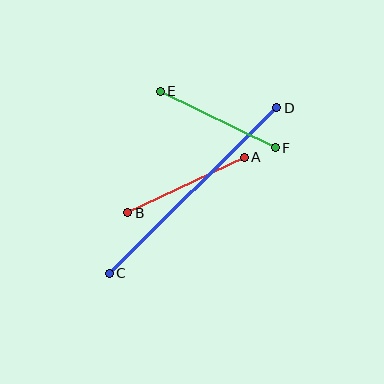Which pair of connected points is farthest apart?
Points C and D are farthest apart.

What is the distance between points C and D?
The distance is approximately 235 pixels.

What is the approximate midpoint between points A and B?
The midpoint is at approximately (186, 185) pixels.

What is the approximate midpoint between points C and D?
The midpoint is at approximately (193, 191) pixels.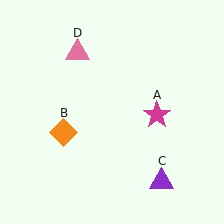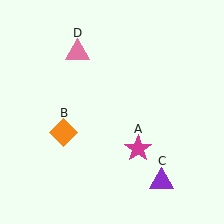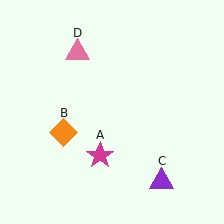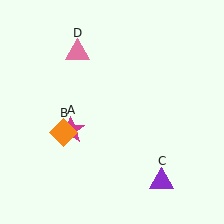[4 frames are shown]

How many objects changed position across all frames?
1 object changed position: magenta star (object A).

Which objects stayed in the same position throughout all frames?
Orange diamond (object B) and purple triangle (object C) and pink triangle (object D) remained stationary.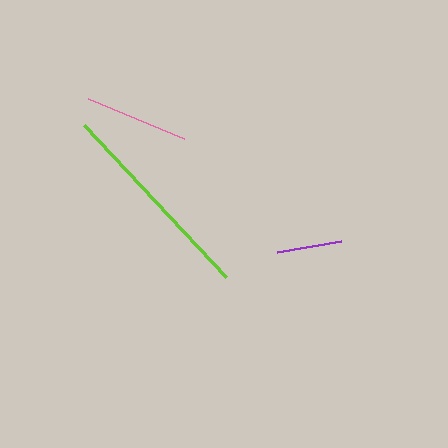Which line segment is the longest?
The lime line is the longest at approximately 208 pixels.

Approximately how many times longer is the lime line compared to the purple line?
The lime line is approximately 3.2 times the length of the purple line.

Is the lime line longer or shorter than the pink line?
The lime line is longer than the pink line.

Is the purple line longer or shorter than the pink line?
The pink line is longer than the purple line.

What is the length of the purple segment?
The purple segment is approximately 65 pixels long.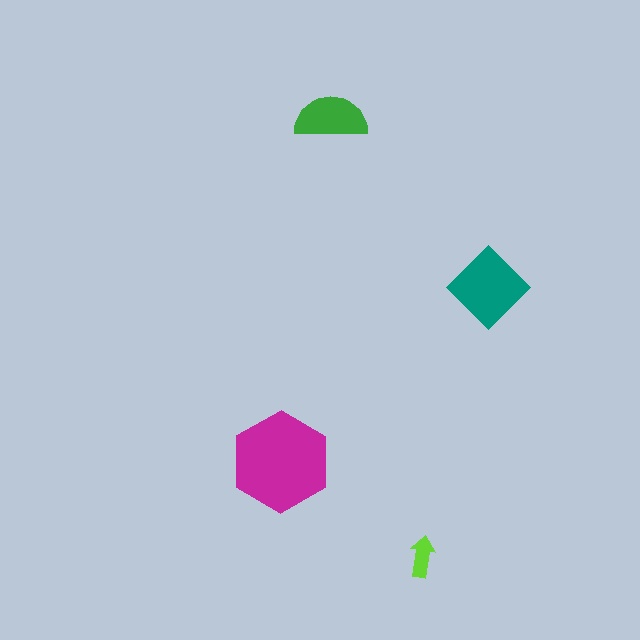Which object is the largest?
The magenta hexagon.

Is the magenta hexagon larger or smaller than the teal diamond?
Larger.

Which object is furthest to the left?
The magenta hexagon is leftmost.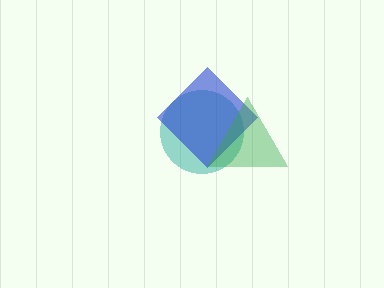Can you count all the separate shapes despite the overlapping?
Yes, there are 3 separate shapes.